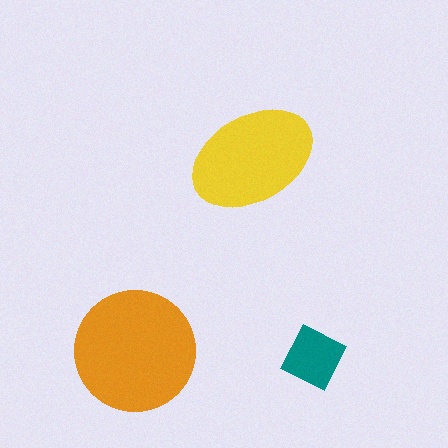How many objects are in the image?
There are 3 objects in the image.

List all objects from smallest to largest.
The teal square, the yellow ellipse, the orange circle.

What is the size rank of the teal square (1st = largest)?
3rd.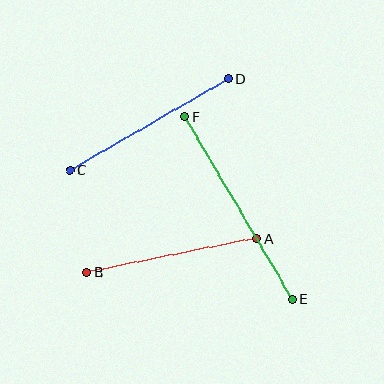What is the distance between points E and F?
The distance is approximately 212 pixels.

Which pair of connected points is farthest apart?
Points E and F are farthest apart.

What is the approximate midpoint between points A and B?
The midpoint is at approximately (172, 256) pixels.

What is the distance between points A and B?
The distance is approximately 173 pixels.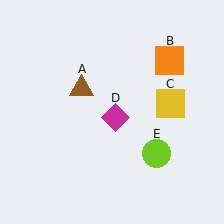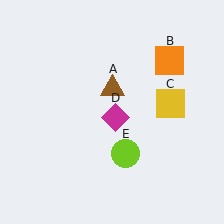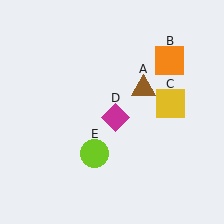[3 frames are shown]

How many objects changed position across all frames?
2 objects changed position: brown triangle (object A), lime circle (object E).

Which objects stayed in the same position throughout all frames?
Orange square (object B) and yellow square (object C) and magenta diamond (object D) remained stationary.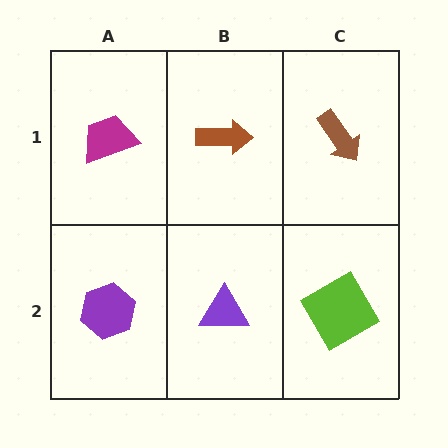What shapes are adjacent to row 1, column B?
A purple triangle (row 2, column B), a magenta trapezoid (row 1, column A), a brown arrow (row 1, column C).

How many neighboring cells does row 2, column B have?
3.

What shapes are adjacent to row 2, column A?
A magenta trapezoid (row 1, column A), a purple triangle (row 2, column B).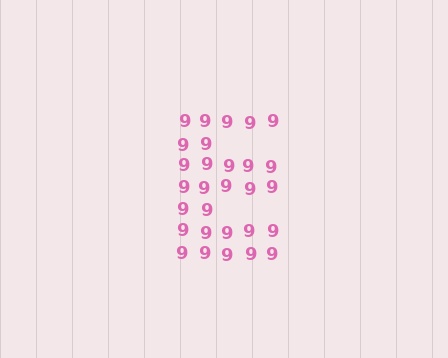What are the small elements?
The small elements are digit 9's.